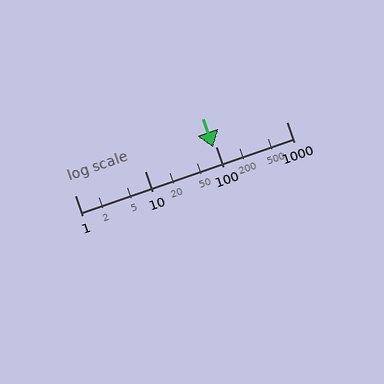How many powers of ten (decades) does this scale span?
The scale spans 3 decades, from 1 to 1000.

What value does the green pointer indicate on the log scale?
The pointer indicates approximately 93.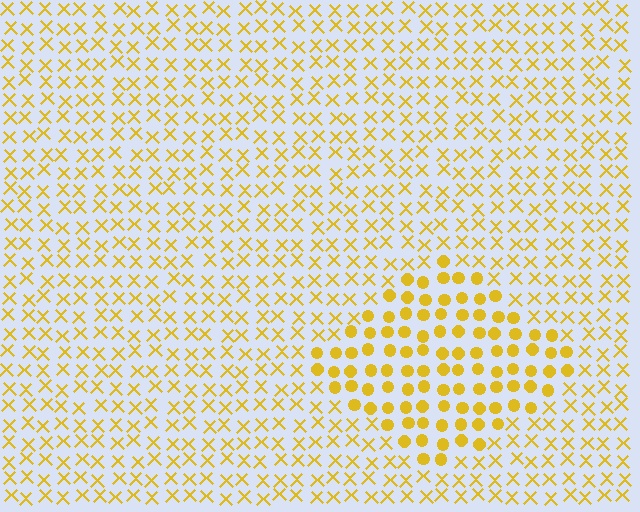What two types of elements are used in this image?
The image uses circles inside the diamond region and X marks outside it.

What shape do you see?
I see a diamond.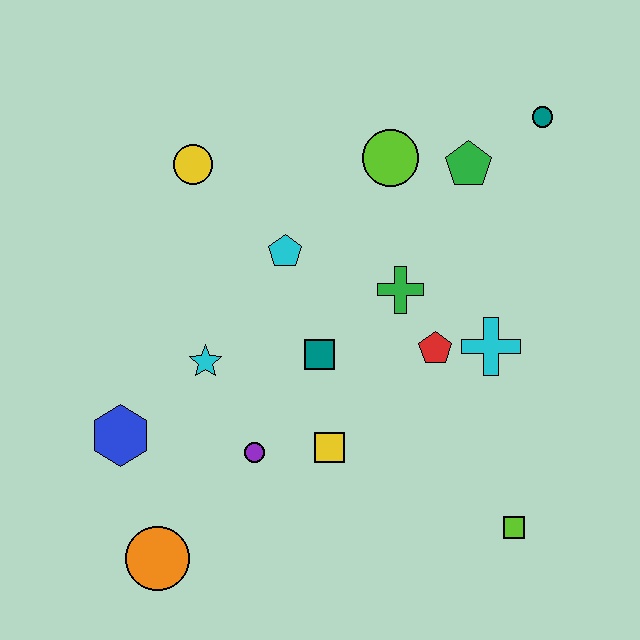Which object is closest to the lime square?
The cyan cross is closest to the lime square.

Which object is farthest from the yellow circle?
The lime square is farthest from the yellow circle.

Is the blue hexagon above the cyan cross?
No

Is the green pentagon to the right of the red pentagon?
Yes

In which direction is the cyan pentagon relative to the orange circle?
The cyan pentagon is above the orange circle.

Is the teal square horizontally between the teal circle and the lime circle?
No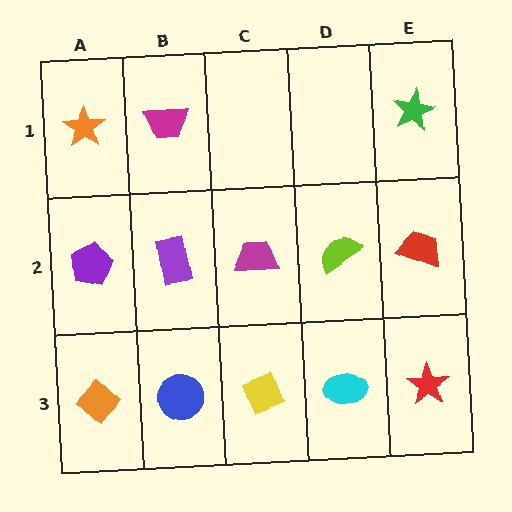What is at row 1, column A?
An orange star.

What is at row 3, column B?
A blue circle.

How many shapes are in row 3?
5 shapes.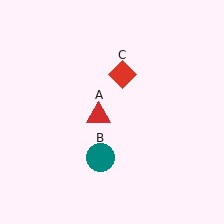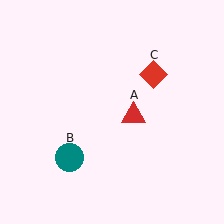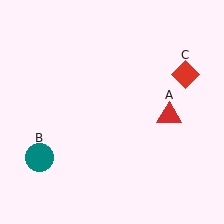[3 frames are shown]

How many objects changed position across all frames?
3 objects changed position: red triangle (object A), teal circle (object B), red diamond (object C).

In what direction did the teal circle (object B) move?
The teal circle (object B) moved left.